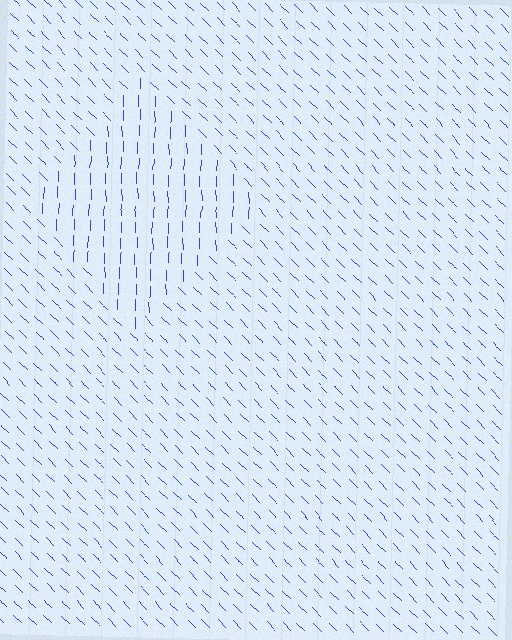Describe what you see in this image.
The image is filled with small blue line segments. A diamond region in the image has lines oriented differently from the surrounding lines, creating a visible texture boundary.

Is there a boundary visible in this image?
Yes, there is a texture boundary formed by a change in line orientation.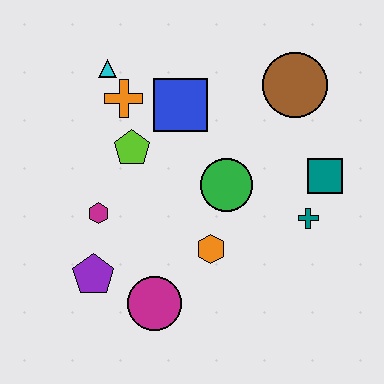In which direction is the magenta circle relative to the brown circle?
The magenta circle is below the brown circle.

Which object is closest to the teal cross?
The teal square is closest to the teal cross.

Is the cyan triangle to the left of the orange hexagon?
Yes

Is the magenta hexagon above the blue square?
No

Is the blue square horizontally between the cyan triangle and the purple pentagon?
No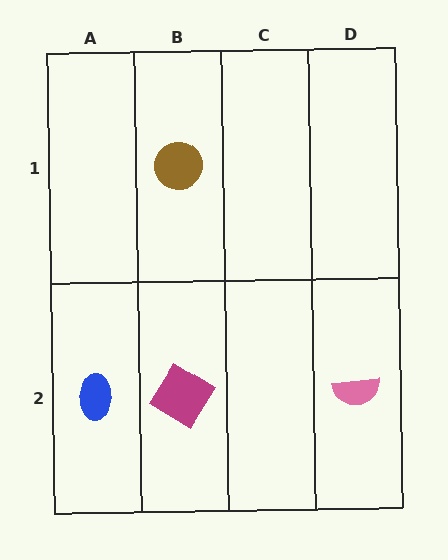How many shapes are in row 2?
3 shapes.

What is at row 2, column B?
A magenta diamond.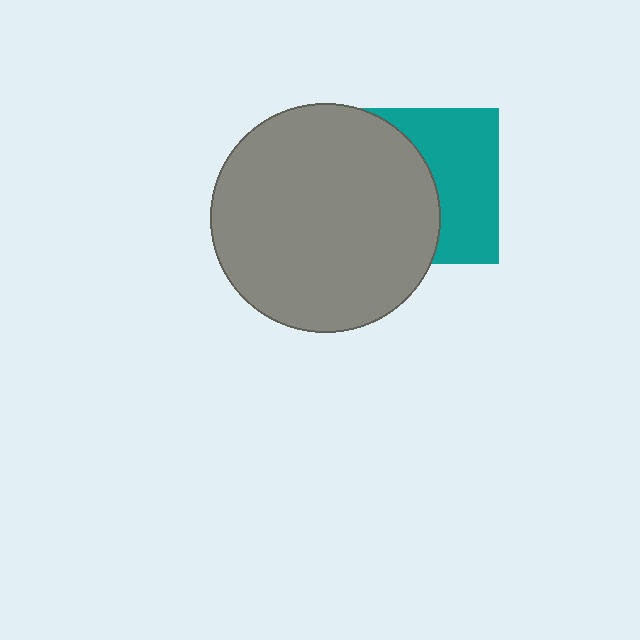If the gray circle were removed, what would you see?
You would see the complete teal square.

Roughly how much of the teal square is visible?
About half of it is visible (roughly 48%).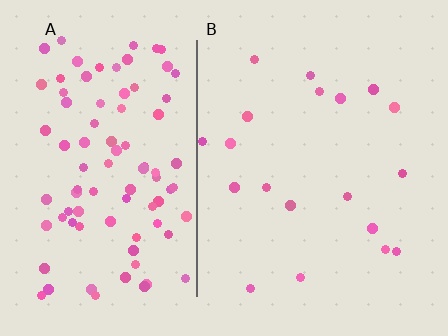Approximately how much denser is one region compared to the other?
Approximately 4.9× — region A over region B.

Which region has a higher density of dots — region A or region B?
A (the left).